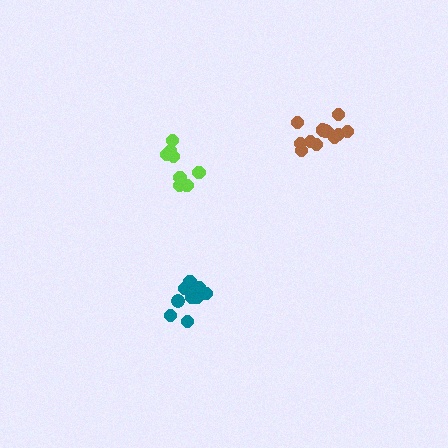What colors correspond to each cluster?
The clusters are colored: lime, teal, brown.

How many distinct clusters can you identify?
There are 3 distinct clusters.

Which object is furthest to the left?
The lime cluster is leftmost.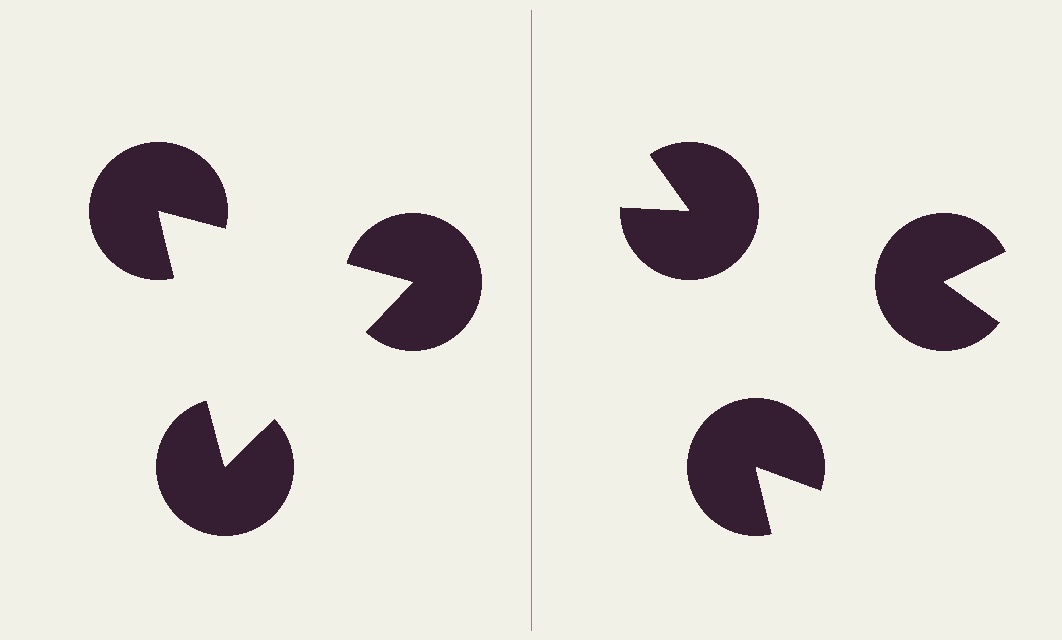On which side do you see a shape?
An illusory triangle appears on the left side. On the right side the wedge cuts are rotated, so no coherent shape forms.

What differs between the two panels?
The pac-man discs are positioned identically on both sides; only the wedge orientations differ. On the left they align to a triangle; on the right they are misaligned.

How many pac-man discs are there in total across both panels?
6 — 3 on each side.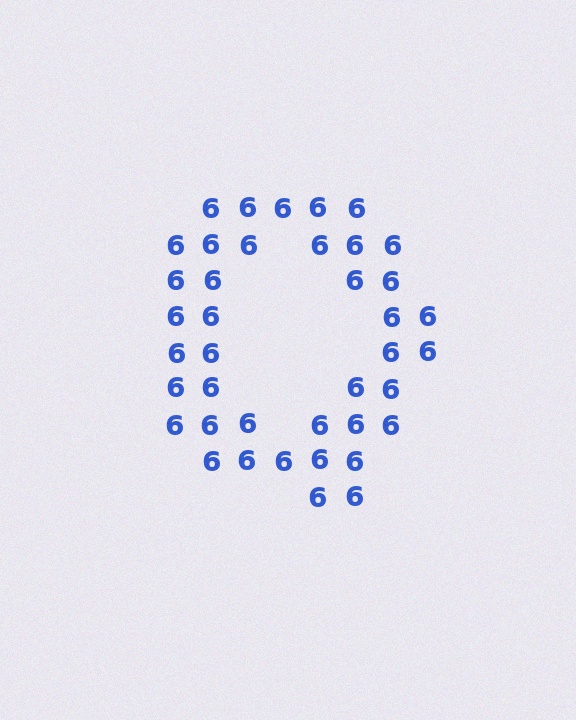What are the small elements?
The small elements are digit 6's.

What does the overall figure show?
The overall figure shows the letter Q.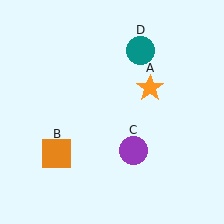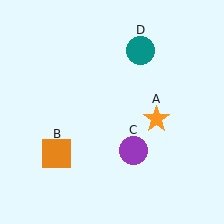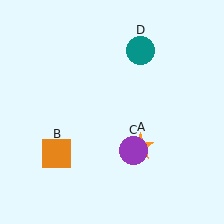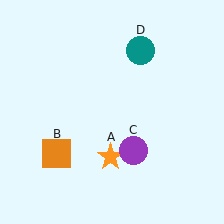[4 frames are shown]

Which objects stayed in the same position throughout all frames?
Orange square (object B) and purple circle (object C) and teal circle (object D) remained stationary.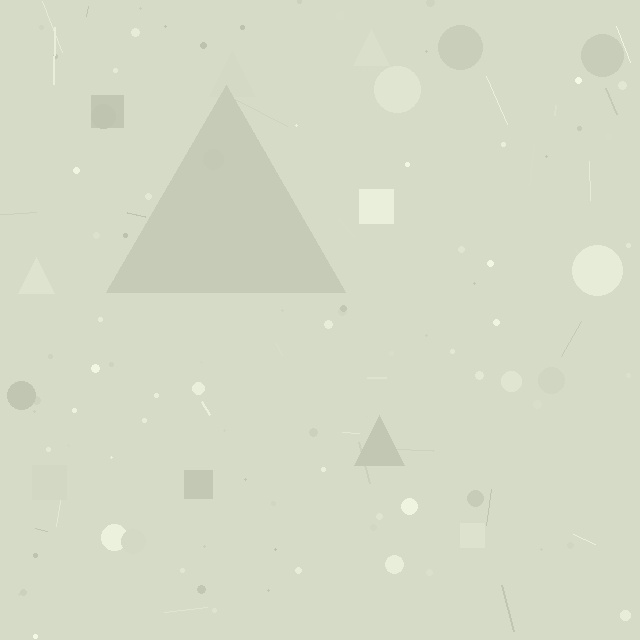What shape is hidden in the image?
A triangle is hidden in the image.